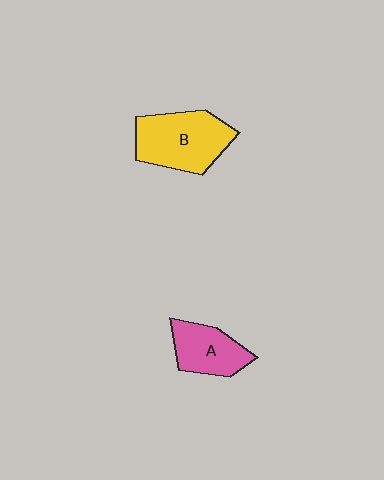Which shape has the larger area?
Shape B (yellow).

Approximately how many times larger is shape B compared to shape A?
Approximately 1.5 times.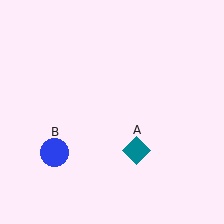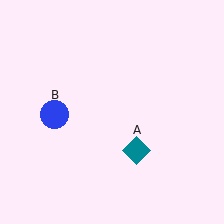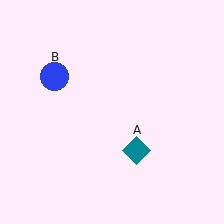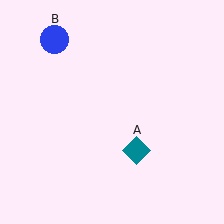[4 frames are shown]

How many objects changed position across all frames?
1 object changed position: blue circle (object B).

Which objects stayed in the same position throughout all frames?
Teal diamond (object A) remained stationary.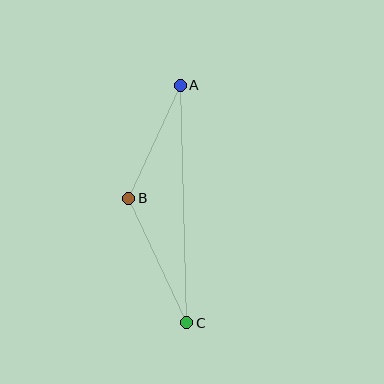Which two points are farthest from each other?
Points A and C are farthest from each other.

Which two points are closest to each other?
Points A and B are closest to each other.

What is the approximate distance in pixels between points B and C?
The distance between B and C is approximately 137 pixels.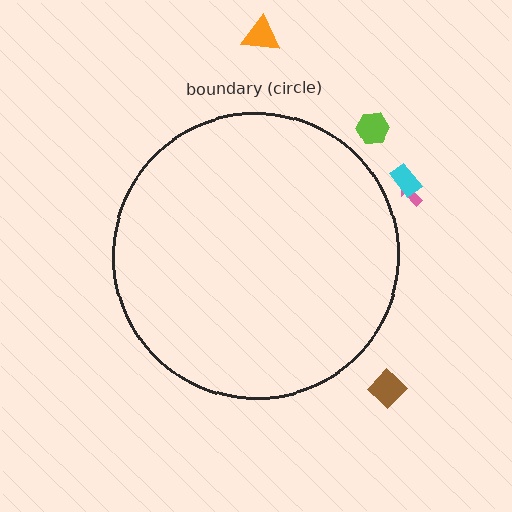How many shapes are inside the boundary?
0 inside, 5 outside.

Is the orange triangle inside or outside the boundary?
Outside.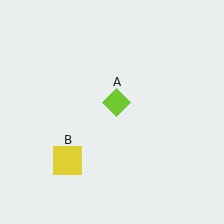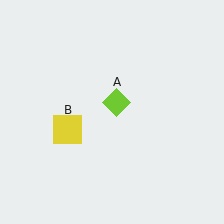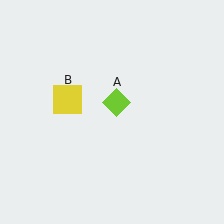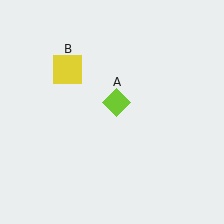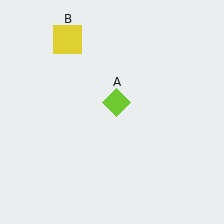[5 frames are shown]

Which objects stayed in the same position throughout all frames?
Lime diamond (object A) remained stationary.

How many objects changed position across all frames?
1 object changed position: yellow square (object B).